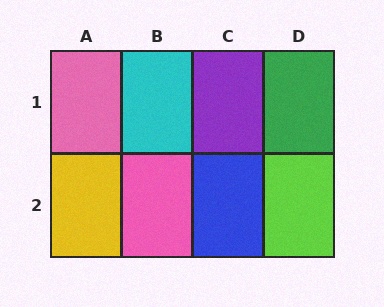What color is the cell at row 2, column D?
Lime.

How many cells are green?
1 cell is green.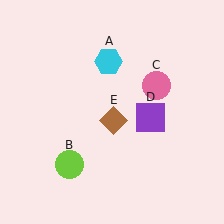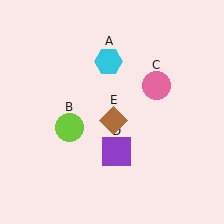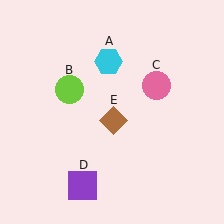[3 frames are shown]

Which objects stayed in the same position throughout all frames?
Cyan hexagon (object A) and pink circle (object C) and brown diamond (object E) remained stationary.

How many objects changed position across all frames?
2 objects changed position: lime circle (object B), purple square (object D).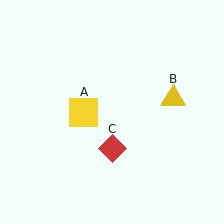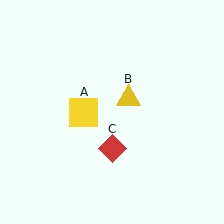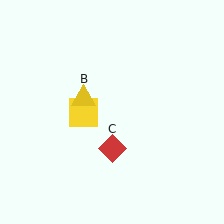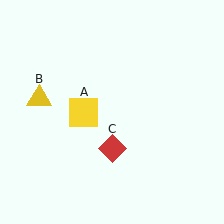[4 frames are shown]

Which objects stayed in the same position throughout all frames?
Yellow square (object A) and red diamond (object C) remained stationary.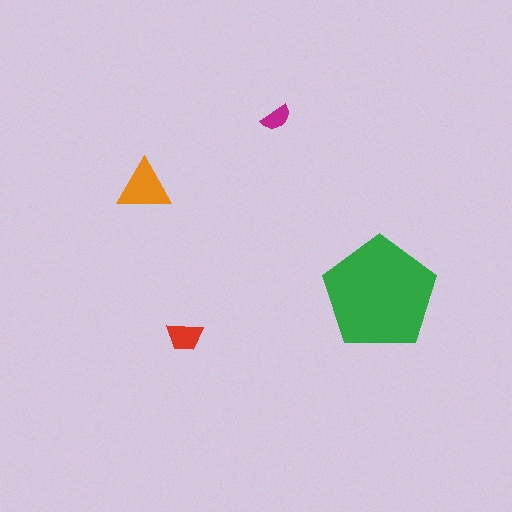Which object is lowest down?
The red trapezoid is bottommost.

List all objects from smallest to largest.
The magenta semicircle, the red trapezoid, the orange triangle, the green pentagon.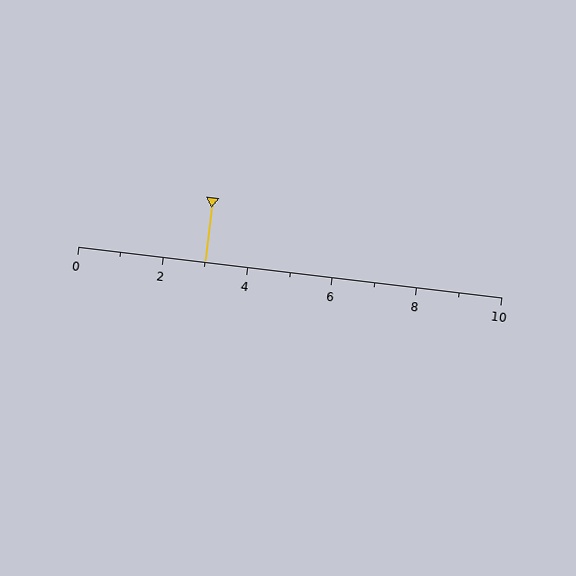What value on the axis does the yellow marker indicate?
The marker indicates approximately 3.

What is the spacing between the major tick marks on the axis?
The major ticks are spaced 2 apart.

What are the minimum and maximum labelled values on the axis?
The axis runs from 0 to 10.